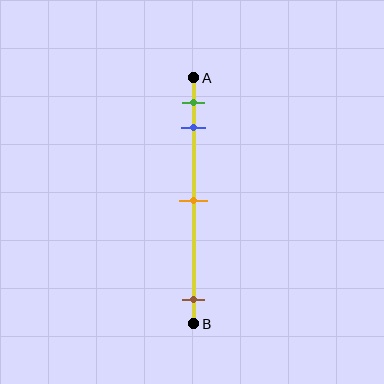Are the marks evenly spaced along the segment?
No, the marks are not evenly spaced.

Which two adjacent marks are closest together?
The green and blue marks are the closest adjacent pair.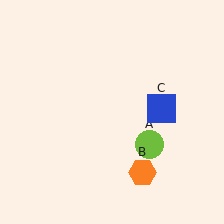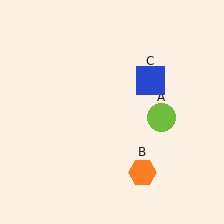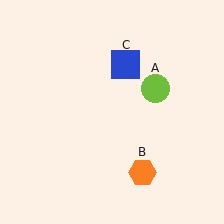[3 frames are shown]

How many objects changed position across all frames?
2 objects changed position: lime circle (object A), blue square (object C).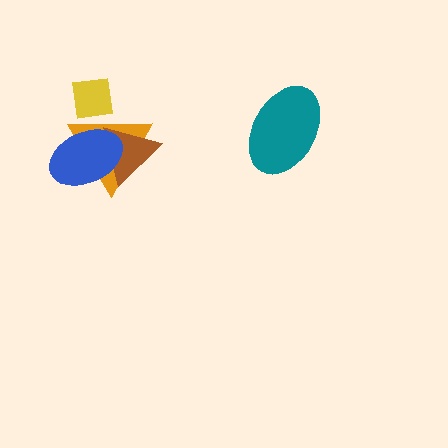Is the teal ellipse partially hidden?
No, no other shape covers it.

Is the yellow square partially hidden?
Yes, it is partially covered by another shape.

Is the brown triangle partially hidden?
Yes, it is partially covered by another shape.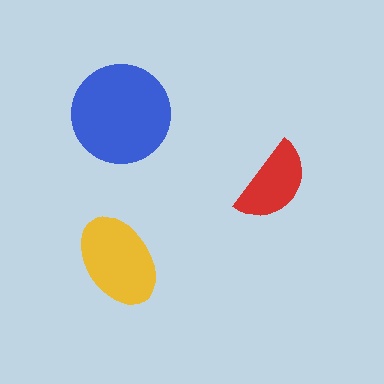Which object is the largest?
The blue circle.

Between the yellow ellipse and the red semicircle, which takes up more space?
The yellow ellipse.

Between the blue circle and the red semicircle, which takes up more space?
The blue circle.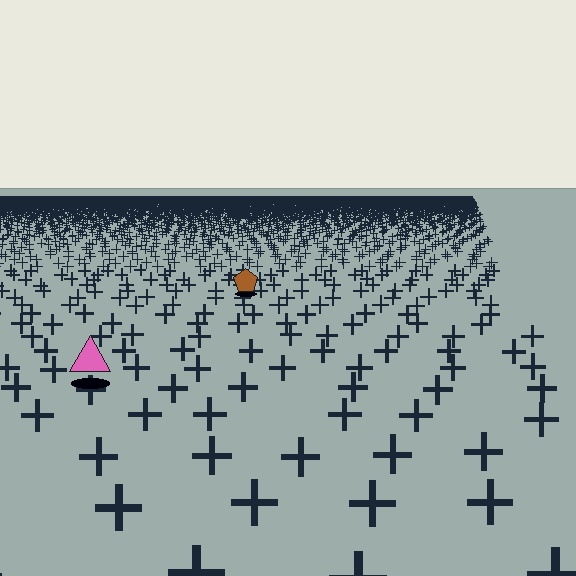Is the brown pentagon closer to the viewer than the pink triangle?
No. The pink triangle is closer — you can tell from the texture gradient: the ground texture is coarser near it.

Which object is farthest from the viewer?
The brown pentagon is farthest from the viewer. It appears smaller and the ground texture around it is denser.